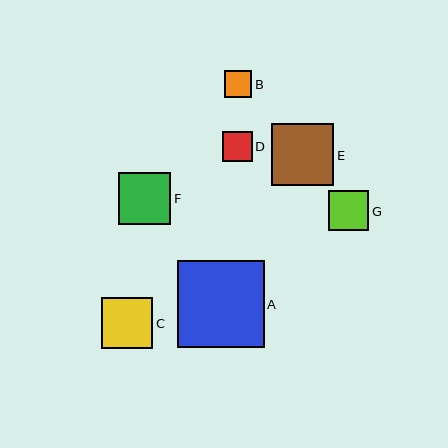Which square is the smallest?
Square B is the smallest with a size of approximately 28 pixels.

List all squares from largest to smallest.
From largest to smallest: A, E, F, C, G, D, B.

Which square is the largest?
Square A is the largest with a size of approximately 87 pixels.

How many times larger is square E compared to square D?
Square E is approximately 2.1 times the size of square D.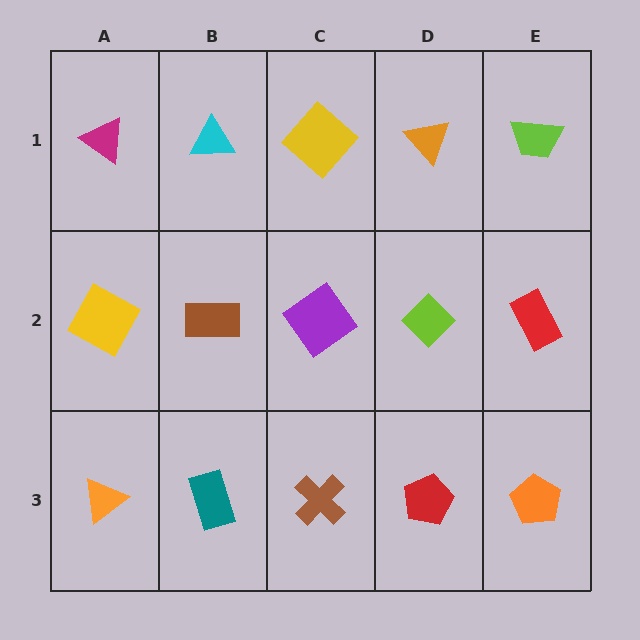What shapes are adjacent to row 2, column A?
A magenta triangle (row 1, column A), an orange triangle (row 3, column A), a brown rectangle (row 2, column B).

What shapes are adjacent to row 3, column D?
A lime diamond (row 2, column D), a brown cross (row 3, column C), an orange pentagon (row 3, column E).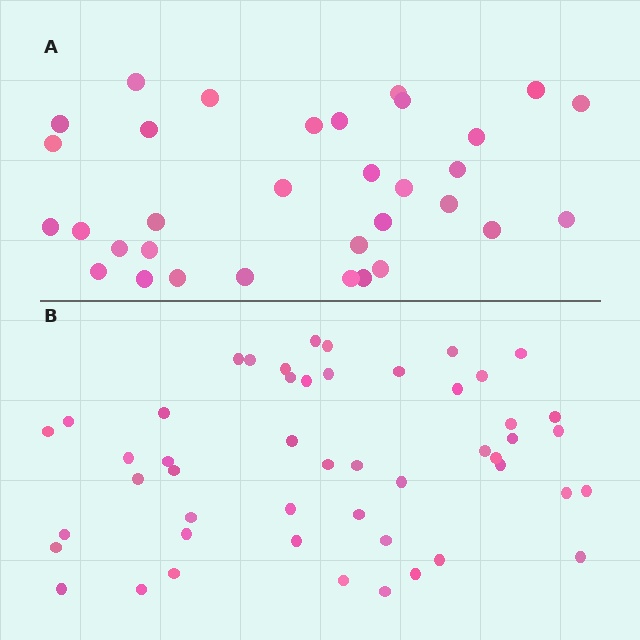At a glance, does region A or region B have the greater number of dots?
Region B (the bottom region) has more dots.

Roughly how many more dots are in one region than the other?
Region B has approximately 15 more dots than region A.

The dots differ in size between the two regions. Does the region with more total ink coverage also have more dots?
No. Region A has more total ink coverage because its dots are larger, but region B actually contains more individual dots. Total area can be misleading — the number of items is what matters here.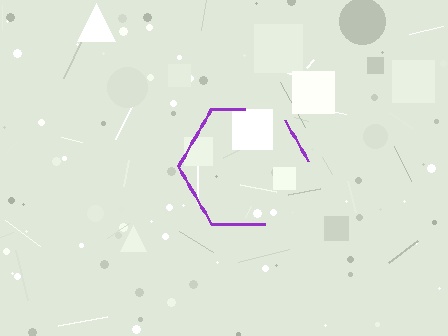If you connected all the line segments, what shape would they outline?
They would outline a hexagon.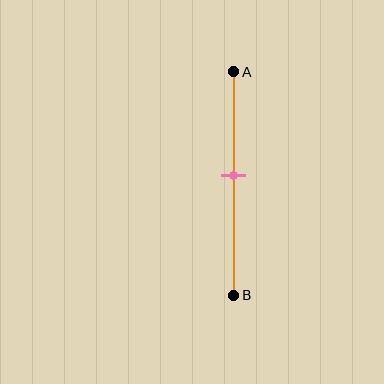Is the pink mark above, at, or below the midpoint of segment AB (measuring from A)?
The pink mark is above the midpoint of segment AB.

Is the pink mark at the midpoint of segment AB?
No, the mark is at about 45% from A, not at the 50% midpoint.